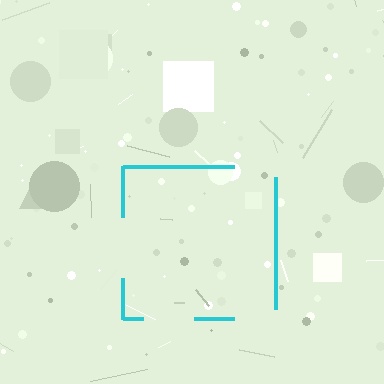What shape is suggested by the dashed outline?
The dashed outline suggests a square.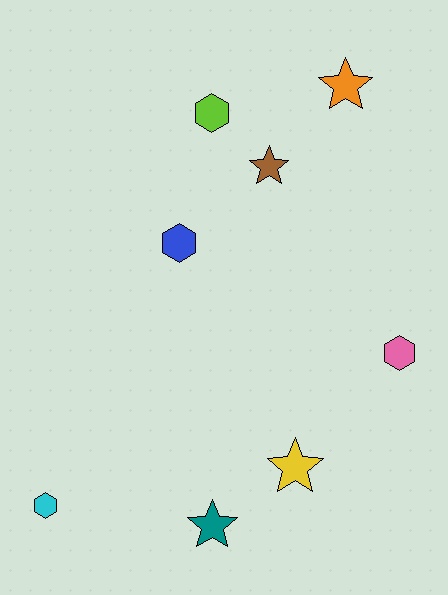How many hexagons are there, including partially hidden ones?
There are 4 hexagons.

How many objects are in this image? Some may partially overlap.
There are 8 objects.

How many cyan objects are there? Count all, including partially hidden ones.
There is 1 cyan object.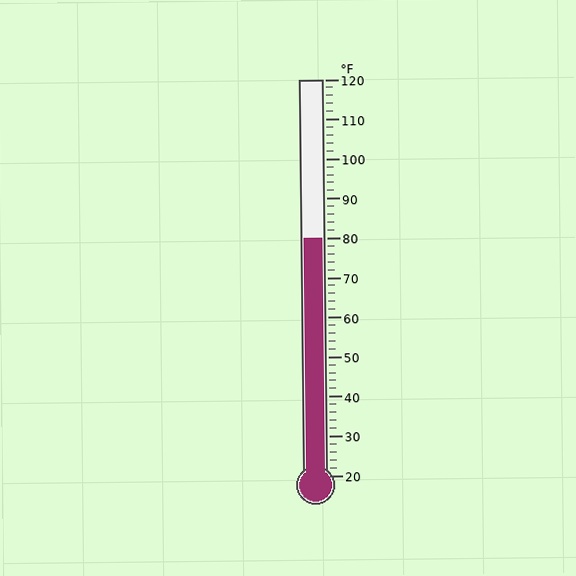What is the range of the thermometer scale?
The thermometer scale ranges from 20°F to 120°F.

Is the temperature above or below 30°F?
The temperature is above 30°F.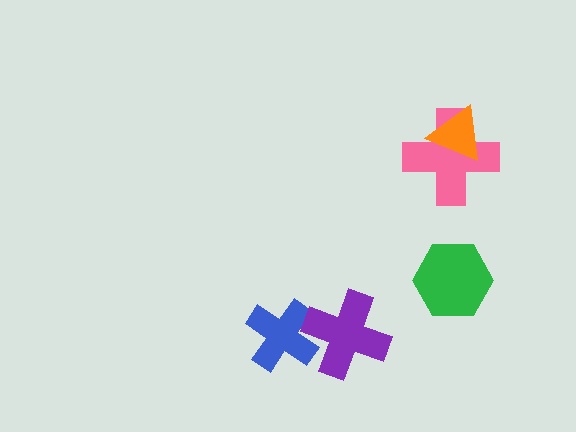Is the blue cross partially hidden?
Yes, it is partially covered by another shape.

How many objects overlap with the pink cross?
1 object overlaps with the pink cross.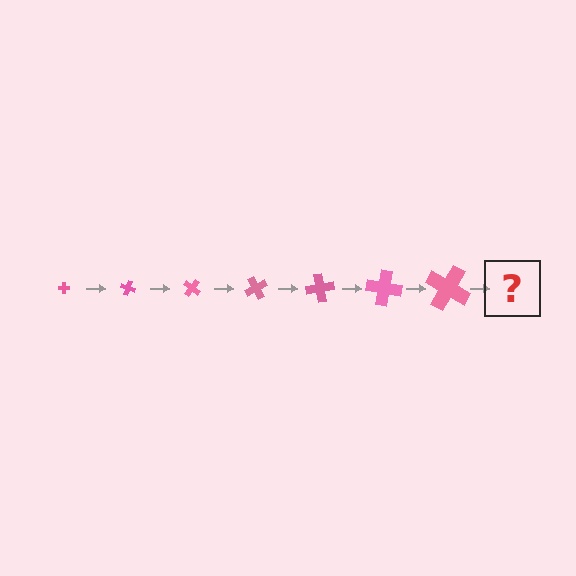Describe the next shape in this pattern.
It should be a cross, larger than the previous one and rotated 140 degrees from the start.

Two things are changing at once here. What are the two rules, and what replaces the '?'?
The two rules are that the cross grows larger each step and it rotates 20 degrees each step. The '?' should be a cross, larger than the previous one and rotated 140 degrees from the start.